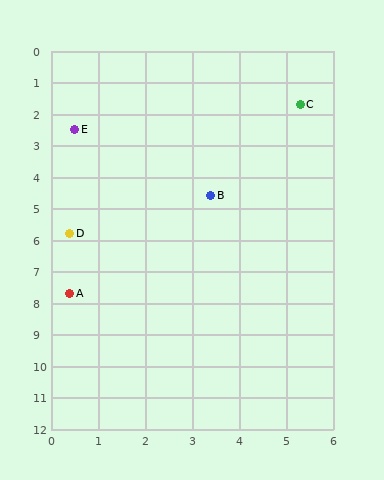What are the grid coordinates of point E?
Point E is at approximately (0.5, 2.5).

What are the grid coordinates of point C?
Point C is at approximately (5.3, 1.7).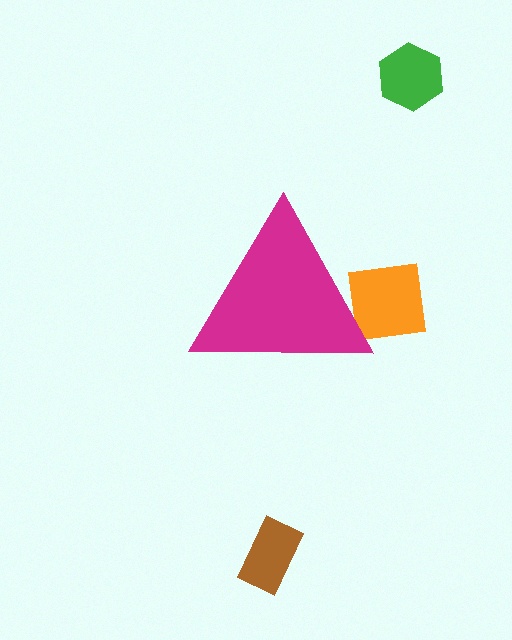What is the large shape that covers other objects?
A magenta triangle.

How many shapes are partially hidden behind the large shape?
2 shapes are partially hidden.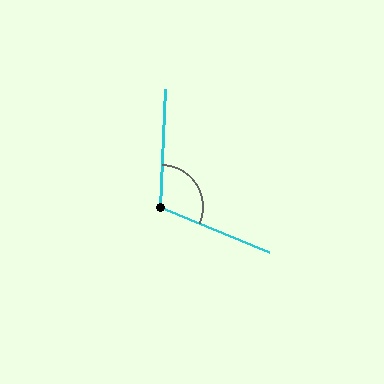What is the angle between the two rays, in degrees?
Approximately 110 degrees.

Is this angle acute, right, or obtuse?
It is obtuse.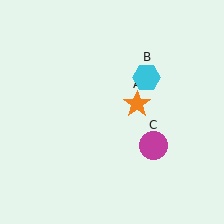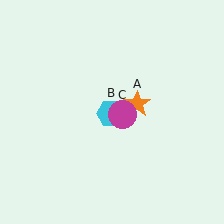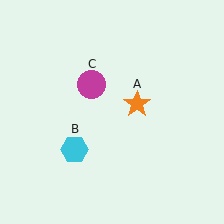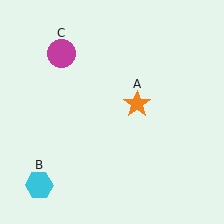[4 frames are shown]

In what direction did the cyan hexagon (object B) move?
The cyan hexagon (object B) moved down and to the left.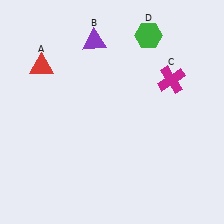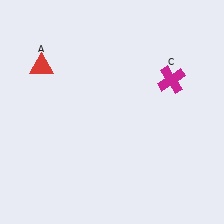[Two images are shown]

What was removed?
The green hexagon (D), the purple triangle (B) were removed in Image 2.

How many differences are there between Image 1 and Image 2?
There are 2 differences between the two images.